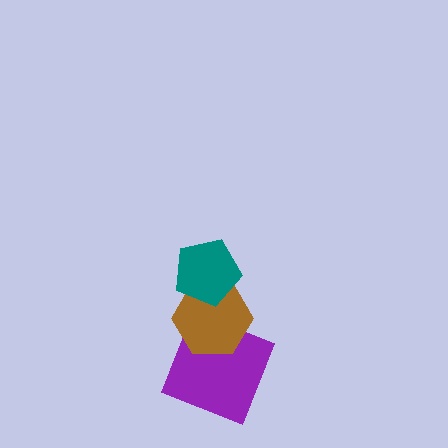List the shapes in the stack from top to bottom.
From top to bottom: the teal pentagon, the brown hexagon, the purple square.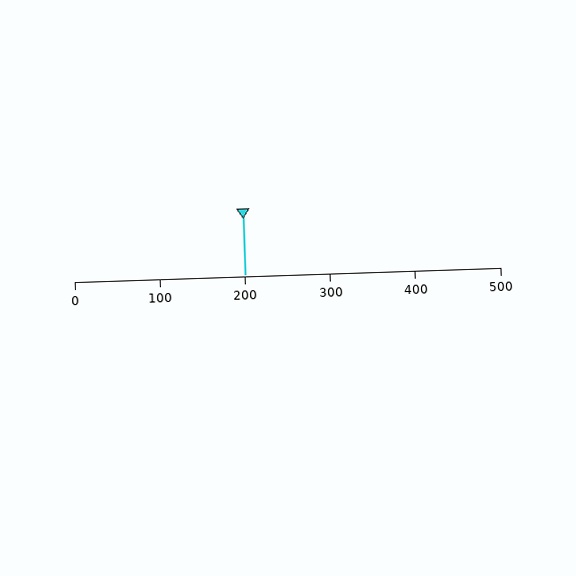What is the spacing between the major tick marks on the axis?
The major ticks are spaced 100 apart.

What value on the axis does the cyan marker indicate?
The marker indicates approximately 200.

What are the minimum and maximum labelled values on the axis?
The axis runs from 0 to 500.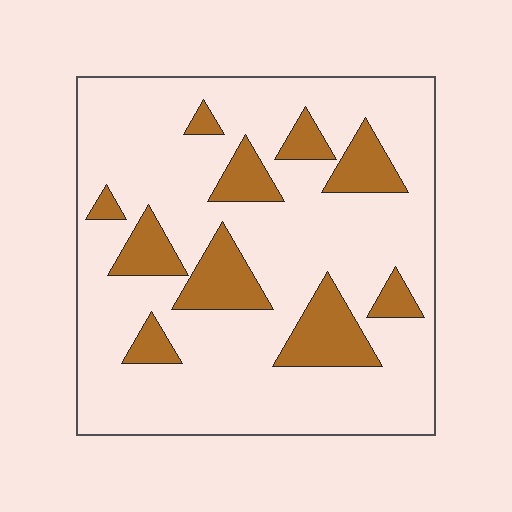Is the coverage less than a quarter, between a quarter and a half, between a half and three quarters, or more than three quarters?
Less than a quarter.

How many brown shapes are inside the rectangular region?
10.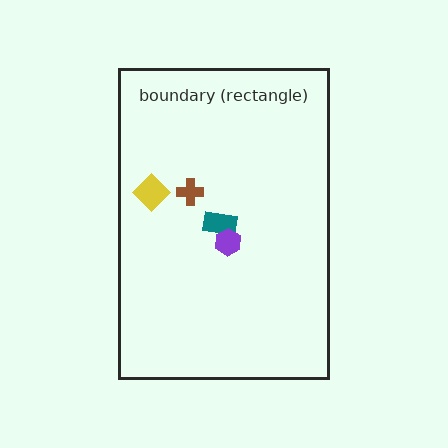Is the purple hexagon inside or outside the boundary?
Inside.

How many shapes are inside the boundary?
4 inside, 0 outside.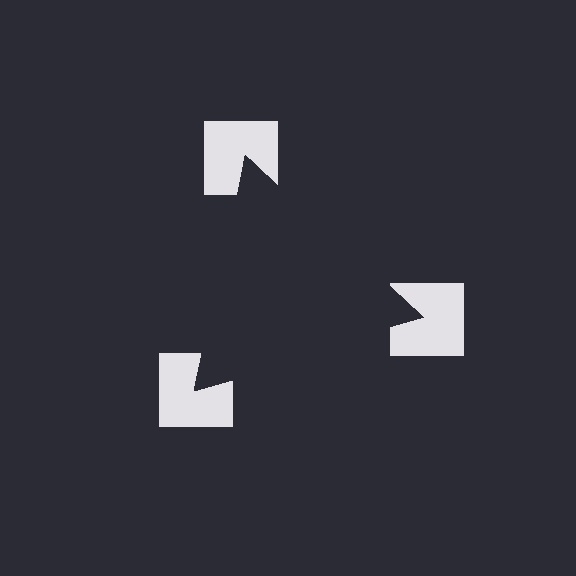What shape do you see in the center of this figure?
An illusory triangle — its edges are inferred from the aligned wedge cuts in the notched squares, not physically drawn.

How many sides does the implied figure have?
3 sides.